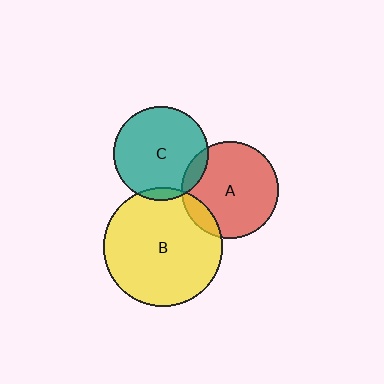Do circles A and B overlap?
Yes.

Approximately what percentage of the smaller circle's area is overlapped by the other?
Approximately 10%.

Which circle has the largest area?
Circle B (yellow).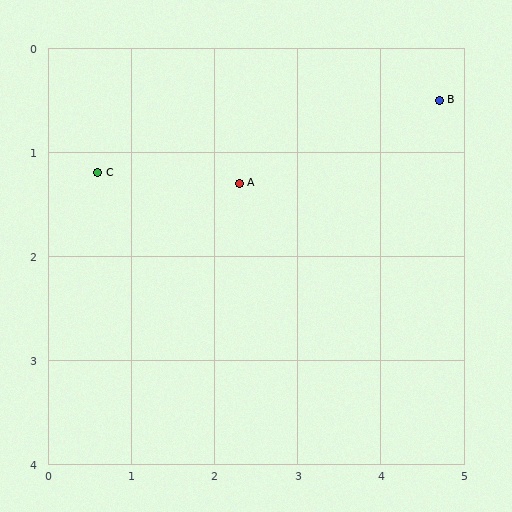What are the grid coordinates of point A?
Point A is at approximately (2.3, 1.3).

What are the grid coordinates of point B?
Point B is at approximately (4.7, 0.5).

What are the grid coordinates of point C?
Point C is at approximately (0.6, 1.2).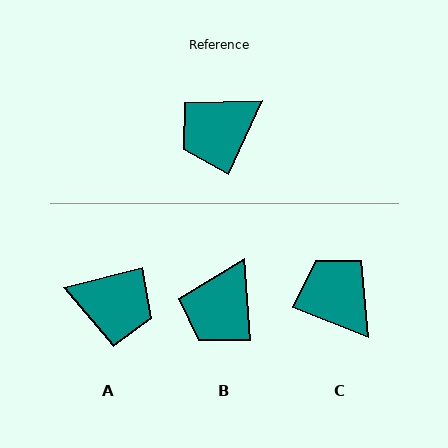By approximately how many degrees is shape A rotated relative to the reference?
Approximately 129 degrees counter-clockwise.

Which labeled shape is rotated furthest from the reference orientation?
A, about 129 degrees away.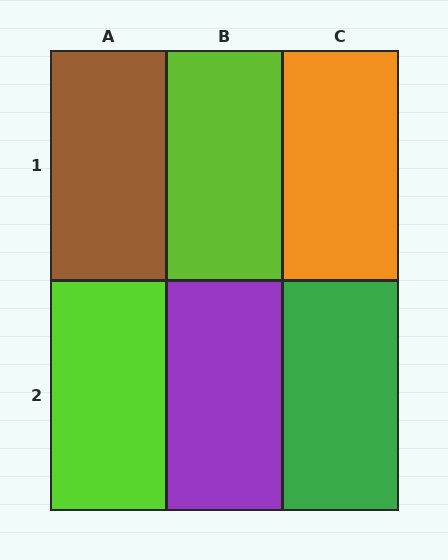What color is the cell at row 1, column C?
Orange.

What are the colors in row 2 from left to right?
Lime, purple, green.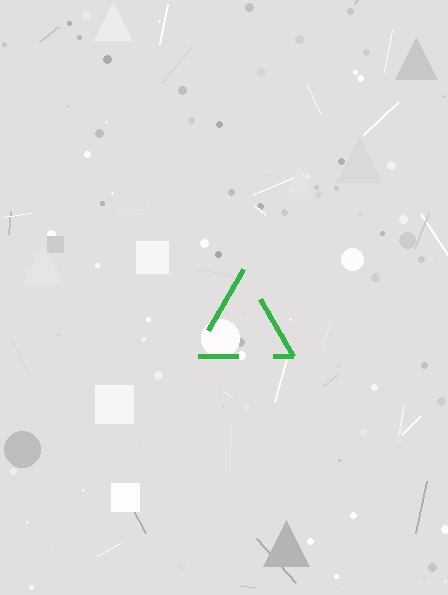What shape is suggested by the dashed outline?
The dashed outline suggests a triangle.